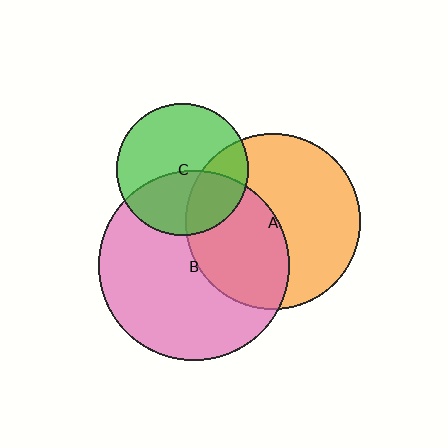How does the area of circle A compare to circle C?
Approximately 1.8 times.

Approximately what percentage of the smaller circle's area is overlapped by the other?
Approximately 25%.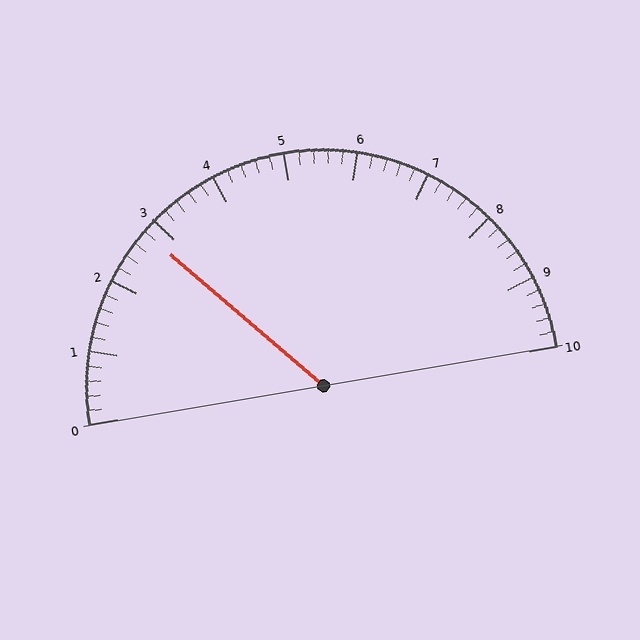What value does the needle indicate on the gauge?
The needle indicates approximately 2.8.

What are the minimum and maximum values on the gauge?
The gauge ranges from 0 to 10.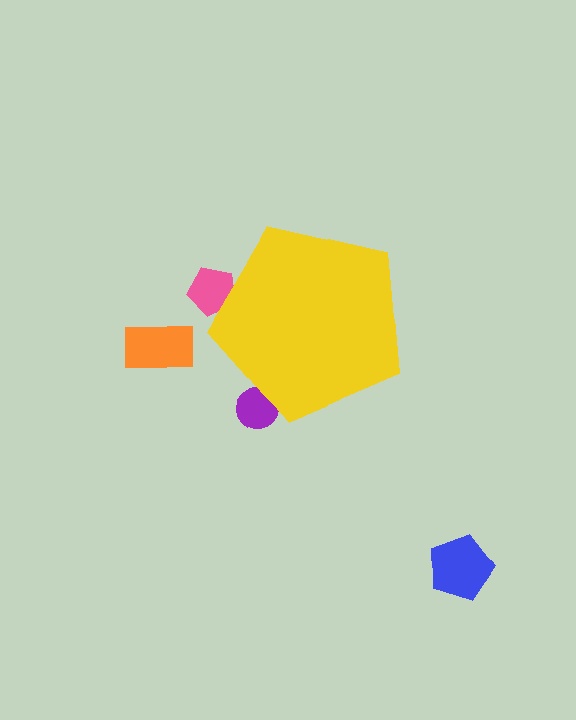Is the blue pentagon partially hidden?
No, the blue pentagon is fully visible.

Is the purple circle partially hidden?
Yes, the purple circle is partially hidden behind the yellow pentagon.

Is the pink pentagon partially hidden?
Yes, the pink pentagon is partially hidden behind the yellow pentagon.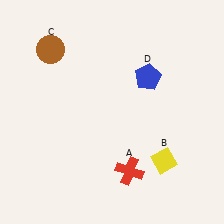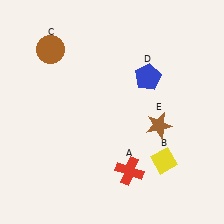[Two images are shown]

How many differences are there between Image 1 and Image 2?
There is 1 difference between the two images.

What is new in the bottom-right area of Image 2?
A brown star (E) was added in the bottom-right area of Image 2.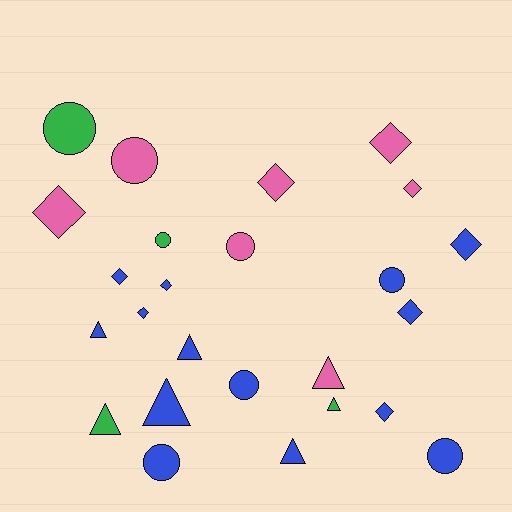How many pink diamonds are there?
There are 4 pink diamonds.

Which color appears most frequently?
Blue, with 14 objects.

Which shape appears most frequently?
Diamond, with 10 objects.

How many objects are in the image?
There are 25 objects.